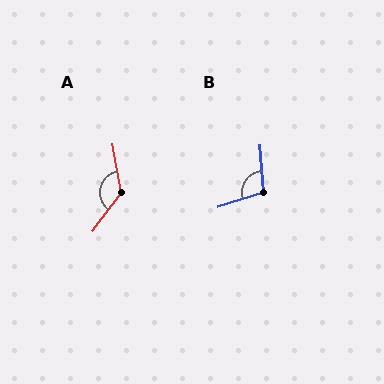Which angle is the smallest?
B, at approximately 104 degrees.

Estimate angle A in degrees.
Approximately 133 degrees.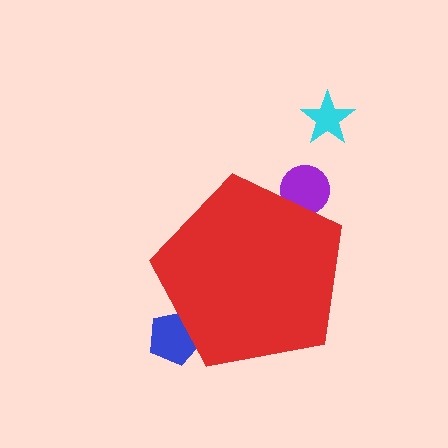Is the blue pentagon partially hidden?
Yes, the blue pentagon is partially hidden behind the red pentagon.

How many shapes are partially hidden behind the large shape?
2 shapes are partially hidden.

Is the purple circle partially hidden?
Yes, the purple circle is partially hidden behind the red pentagon.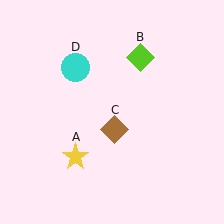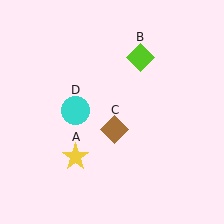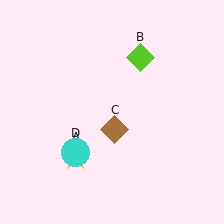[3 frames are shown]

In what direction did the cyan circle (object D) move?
The cyan circle (object D) moved down.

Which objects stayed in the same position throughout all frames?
Yellow star (object A) and lime diamond (object B) and brown diamond (object C) remained stationary.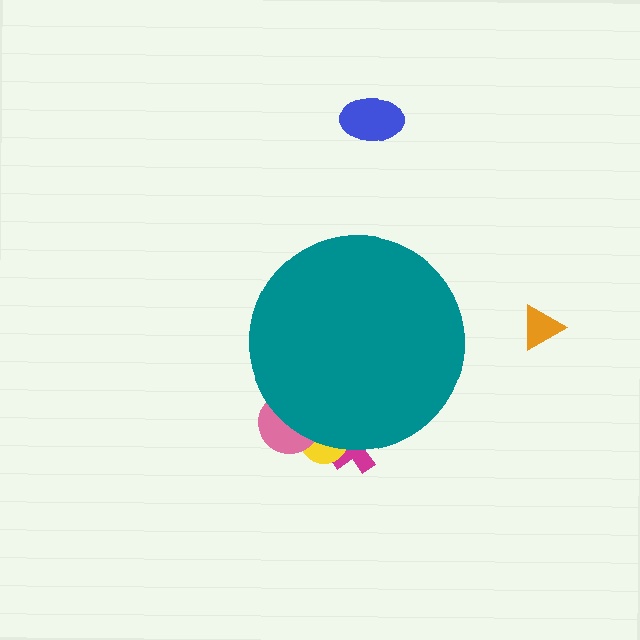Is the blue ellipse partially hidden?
No, the blue ellipse is fully visible.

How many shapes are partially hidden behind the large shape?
4 shapes are partially hidden.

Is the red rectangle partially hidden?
Yes, the red rectangle is partially hidden behind the teal circle.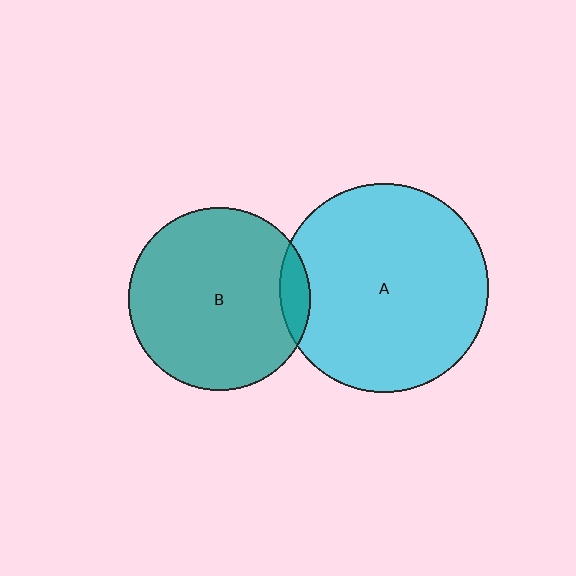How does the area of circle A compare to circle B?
Approximately 1.3 times.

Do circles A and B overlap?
Yes.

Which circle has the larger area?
Circle A (cyan).